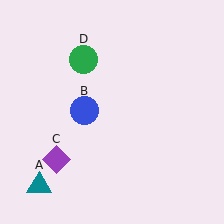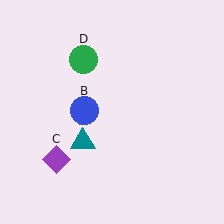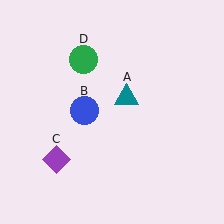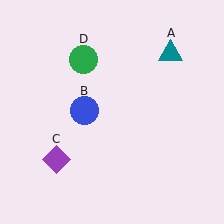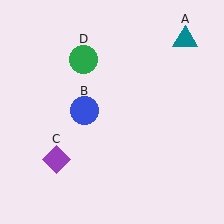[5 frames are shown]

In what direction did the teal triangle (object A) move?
The teal triangle (object A) moved up and to the right.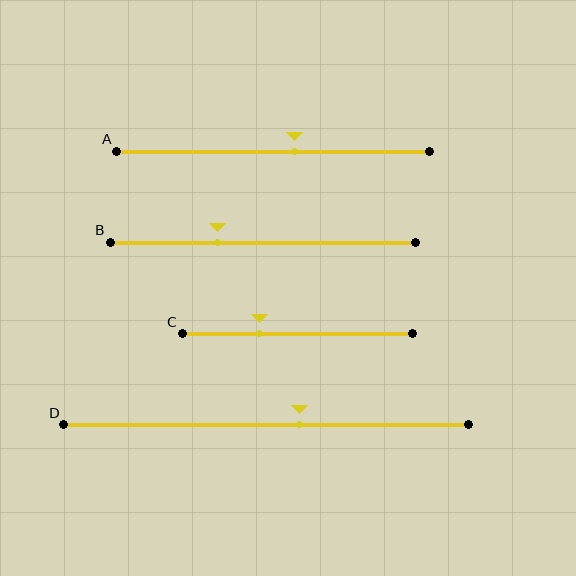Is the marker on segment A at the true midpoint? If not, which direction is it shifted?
No, the marker on segment A is shifted to the right by about 7% of the segment length.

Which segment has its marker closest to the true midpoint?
Segment A has its marker closest to the true midpoint.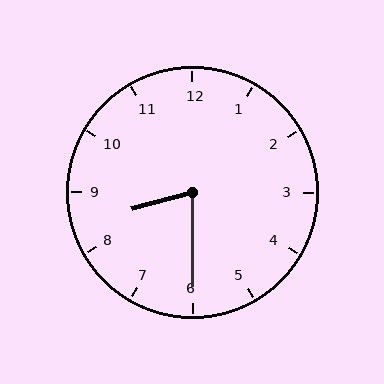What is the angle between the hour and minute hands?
Approximately 75 degrees.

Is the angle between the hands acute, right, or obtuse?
It is acute.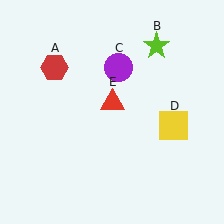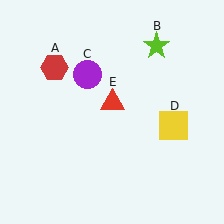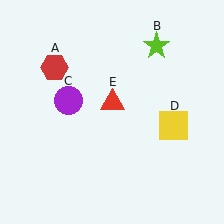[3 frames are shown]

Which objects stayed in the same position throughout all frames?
Red hexagon (object A) and lime star (object B) and yellow square (object D) and red triangle (object E) remained stationary.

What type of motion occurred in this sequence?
The purple circle (object C) rotated counterclockwise around the center of the scene.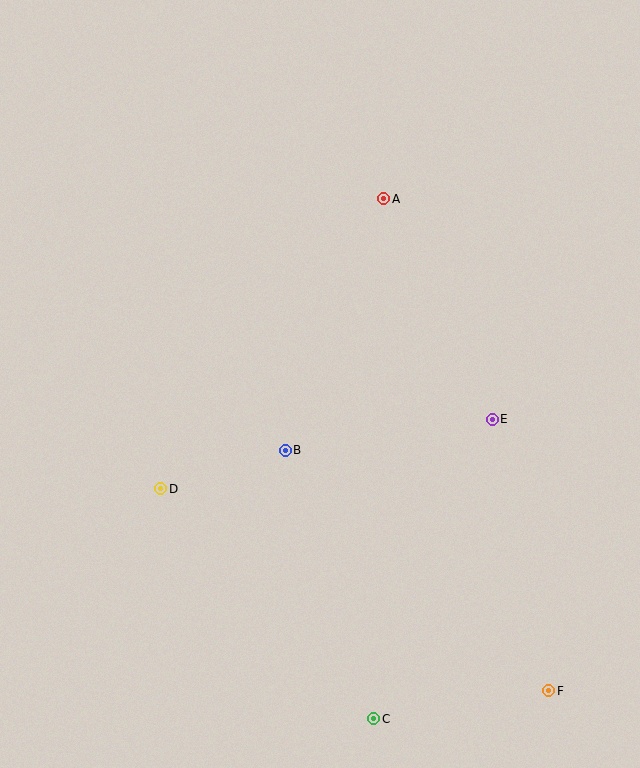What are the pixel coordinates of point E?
Point E is at (492, 419).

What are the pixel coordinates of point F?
Point F is at (549, 691).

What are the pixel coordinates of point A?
Point A is at (384, 199).